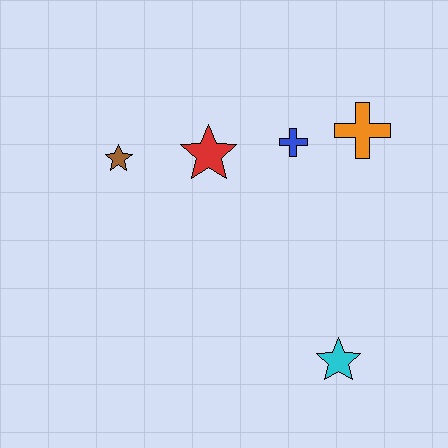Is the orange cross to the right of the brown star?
Yes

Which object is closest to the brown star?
The red star is closest to the brown star.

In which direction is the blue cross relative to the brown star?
The blue cross is to the right of the brown star.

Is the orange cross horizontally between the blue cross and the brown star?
No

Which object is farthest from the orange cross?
The brown star is farthest from the orange cross.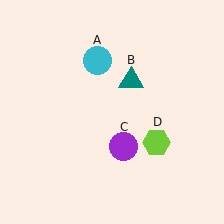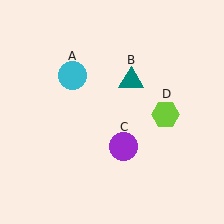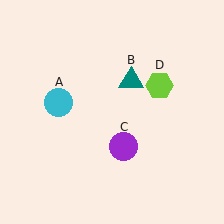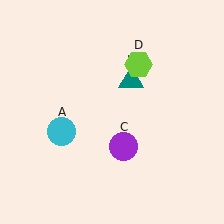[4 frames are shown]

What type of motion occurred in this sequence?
The cyan circle (object A), lime hexagon (object D) rotated counterclockwise around the center of the scene.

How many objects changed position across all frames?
2 objects changed position: cyan circle (object A), lime hexagon (object D).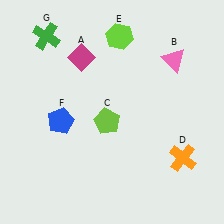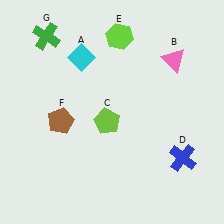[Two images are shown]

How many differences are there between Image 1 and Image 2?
There are 3 differences between the two images.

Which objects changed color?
A changed from magenta to cyan. D changed from orange to blue. F changed from blue to brown.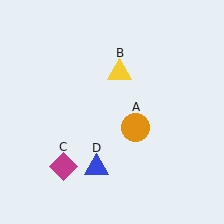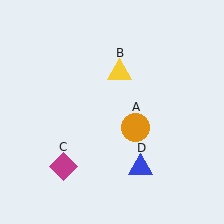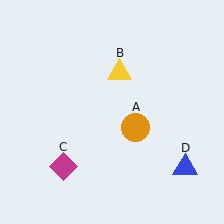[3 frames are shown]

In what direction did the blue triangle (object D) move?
The blue triangle (object D) moved right.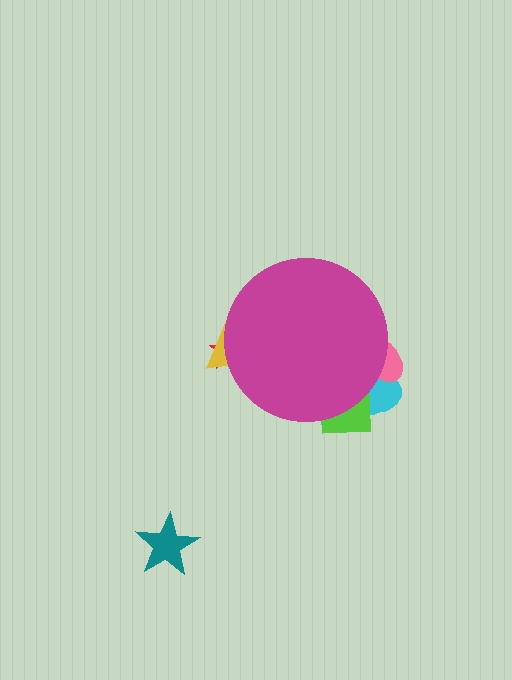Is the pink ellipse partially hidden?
Yes, the pink ellipse is partially hidden behind the magenta circle.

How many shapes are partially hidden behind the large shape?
5 shapes are partially hidden.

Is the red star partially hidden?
Yes, the red star is partially hidden behind the magenta circle.